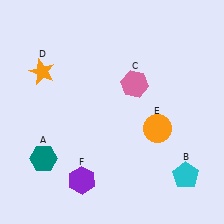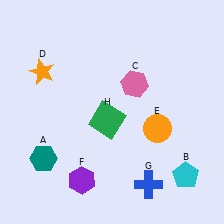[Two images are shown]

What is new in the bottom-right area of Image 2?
A blue cross (G) was added in the bottom-right area of Image 2.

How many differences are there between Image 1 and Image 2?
There are 2 differences between the two images.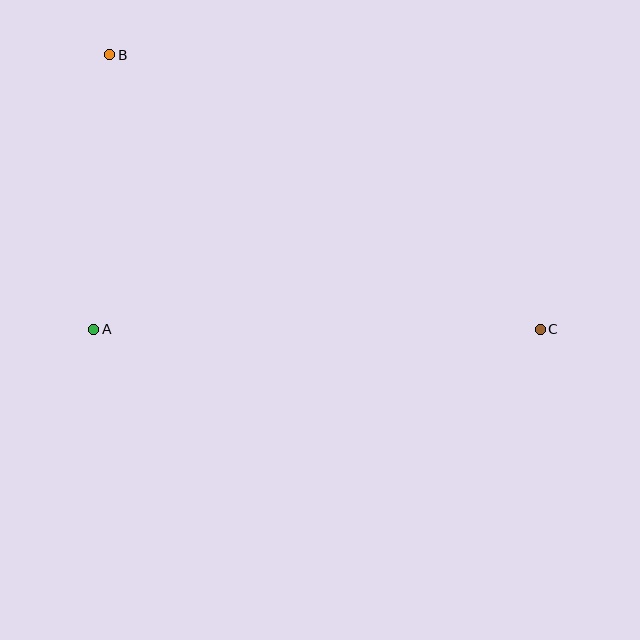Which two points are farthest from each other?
Points B and C are farthest from each other.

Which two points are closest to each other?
Points A and B are closest to each other.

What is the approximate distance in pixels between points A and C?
The distance between A and C is approximately 447 pixels.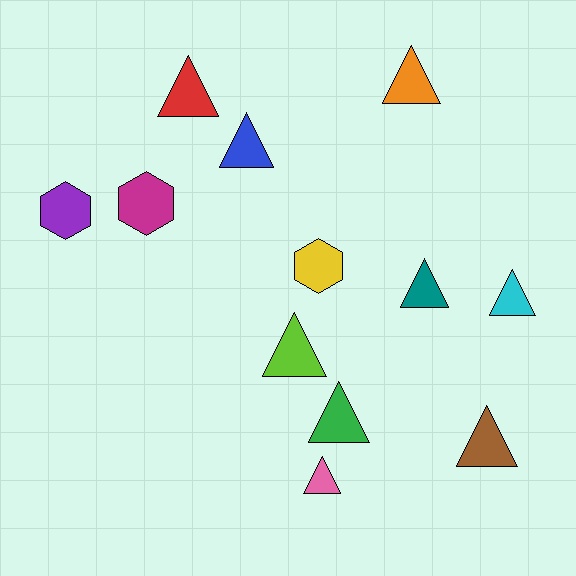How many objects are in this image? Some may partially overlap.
There are 12 objects.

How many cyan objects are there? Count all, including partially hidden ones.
There is 1 cyan object.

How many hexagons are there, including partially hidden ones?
There are 3 hexagons.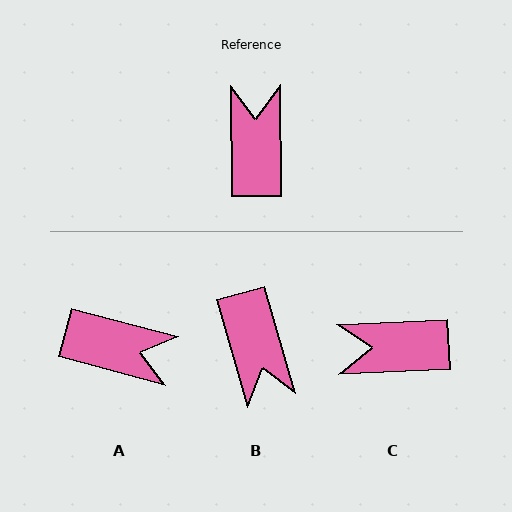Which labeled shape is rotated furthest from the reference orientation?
B, about 164 degrees away.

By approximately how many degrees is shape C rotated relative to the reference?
Approximately 92 degrees counter-clockwise.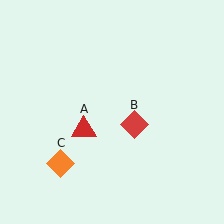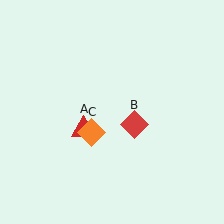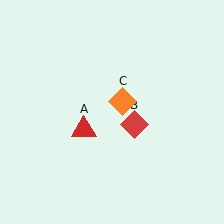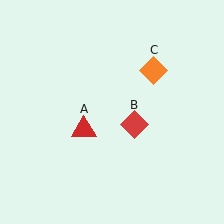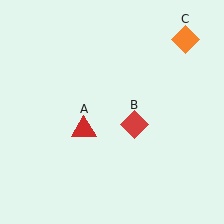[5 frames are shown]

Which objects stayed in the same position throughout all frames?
Red triangle (object A) and red diamond (object B) remained stationary.